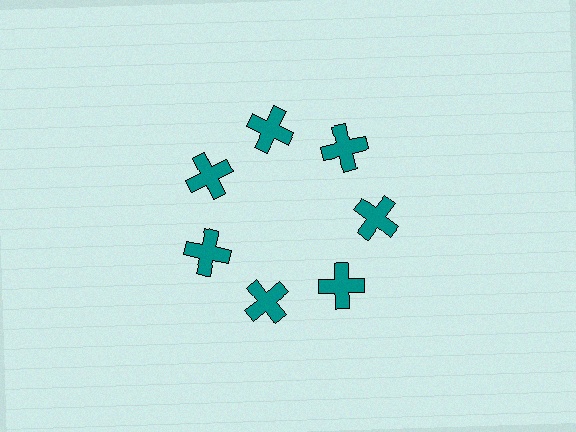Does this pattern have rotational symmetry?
Yes, this pattern has 7-fold rotational symmetry. It looks the same after rotating 51 degrees around the center.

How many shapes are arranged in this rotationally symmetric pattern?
There are 7 shapes, arranged in 7 groups of 1.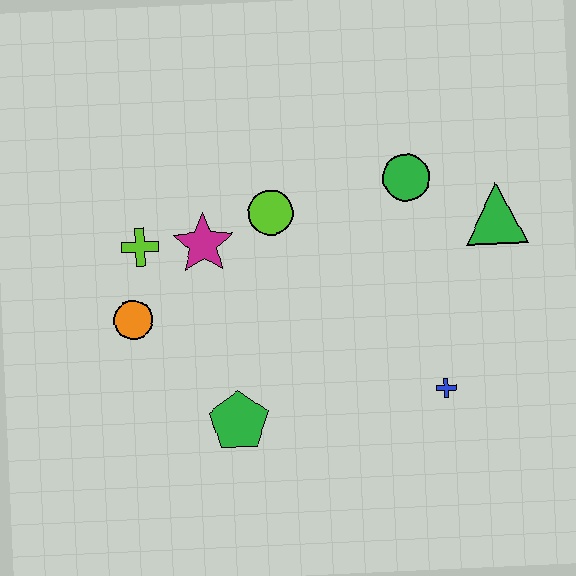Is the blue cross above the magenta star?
No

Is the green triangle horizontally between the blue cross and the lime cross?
No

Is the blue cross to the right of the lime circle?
Yes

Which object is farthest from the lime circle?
The blue cross is farthest from the lime circle.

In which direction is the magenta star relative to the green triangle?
The magenta star is to the left of the green triangle.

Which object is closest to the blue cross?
The green triangle is closest to the blue cross.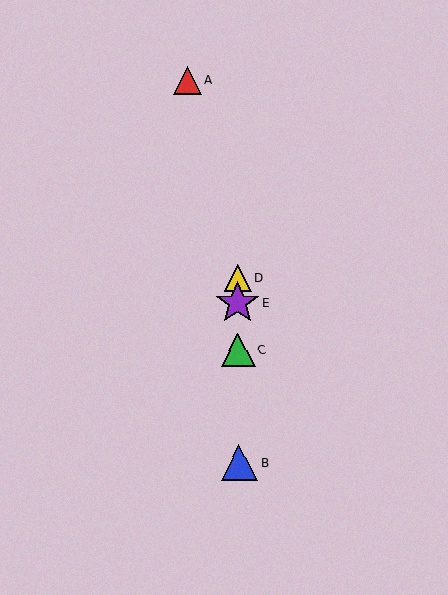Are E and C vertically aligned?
Yes, both are at x≈238.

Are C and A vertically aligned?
No, C is at x≈238 and A is at x≈188.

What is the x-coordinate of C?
Object C is at x≈238.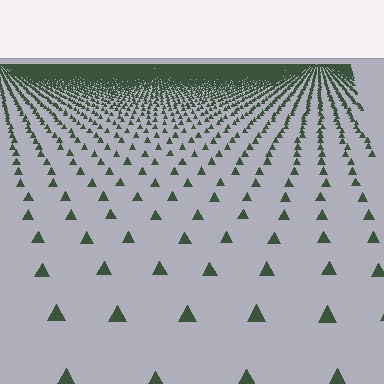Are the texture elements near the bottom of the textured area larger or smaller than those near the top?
Larger. Near the bottom, elements are closer to the viewer and appear at a bigger on-screen size.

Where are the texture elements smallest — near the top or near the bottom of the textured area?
Near the top.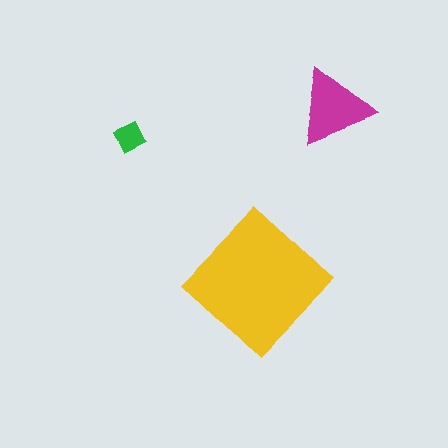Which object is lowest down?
The yellow diamond is bottommost.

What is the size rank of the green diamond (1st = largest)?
3rd.